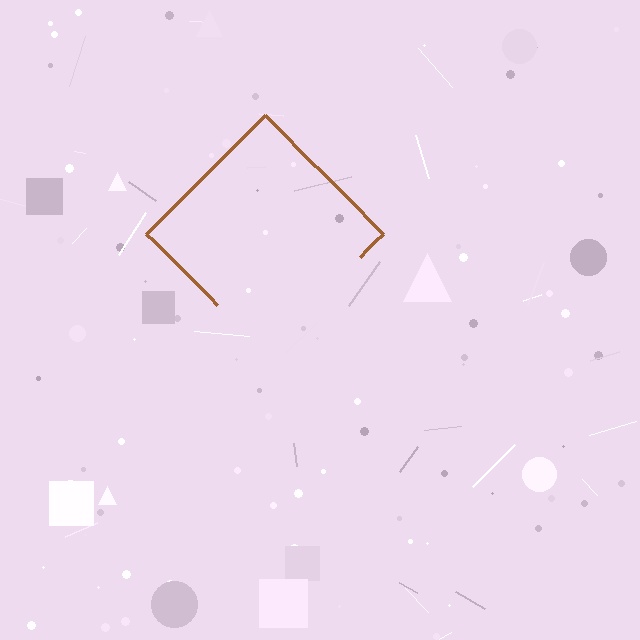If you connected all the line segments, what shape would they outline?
They would outline a diamond.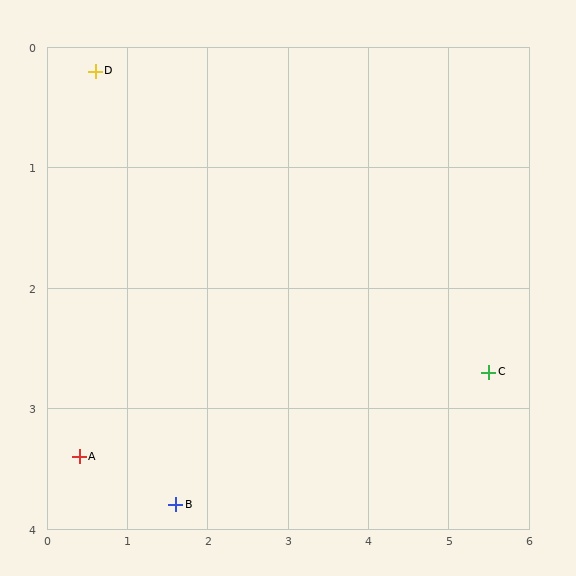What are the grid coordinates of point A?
Point A is at approximately (0.4, 3.4).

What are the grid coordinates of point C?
Point C is at approximately (5.5, 2.7).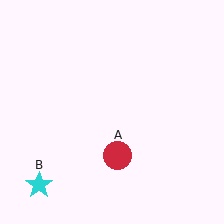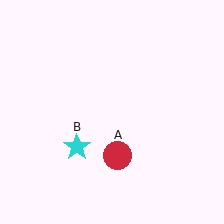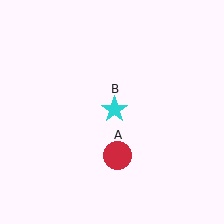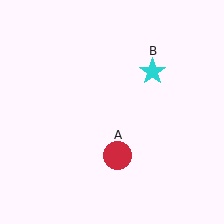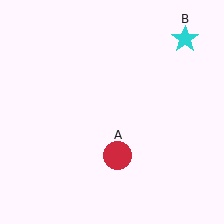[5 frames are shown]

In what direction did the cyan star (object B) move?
The cyan star (object B) moved up and to the right.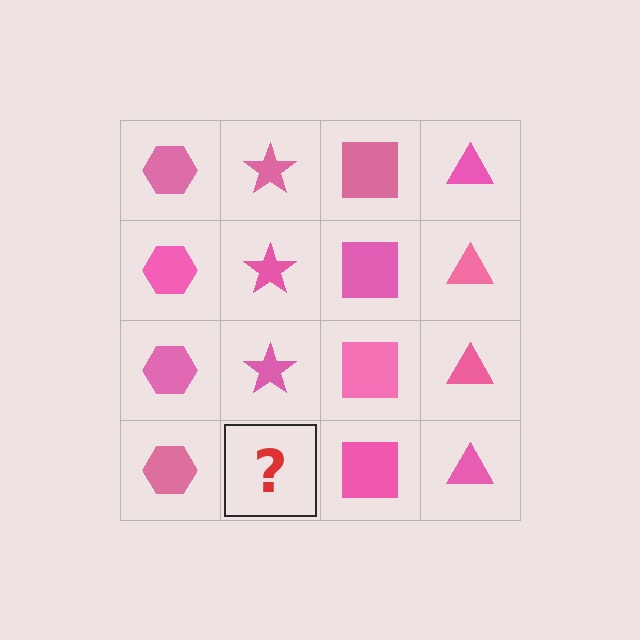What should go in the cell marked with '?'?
The missing cell should contain a pink star.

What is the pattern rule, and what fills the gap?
The rule is that each column has a consistent shape. The gap should be filled with a pink star.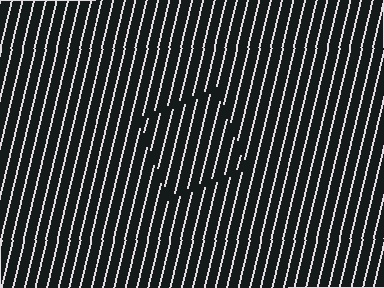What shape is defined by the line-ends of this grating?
An illusory square. The interior of the shape contains the same grating, shifted by half a period — the contour is defined by the phase discontinuity where line-ends from the inner and outer gratings abut.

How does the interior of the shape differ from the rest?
The interior of the shape contains the same grating, shifted by half a period — the contour is defined by the phase discontinuity where line-ends from the inner and outer gratings abut.